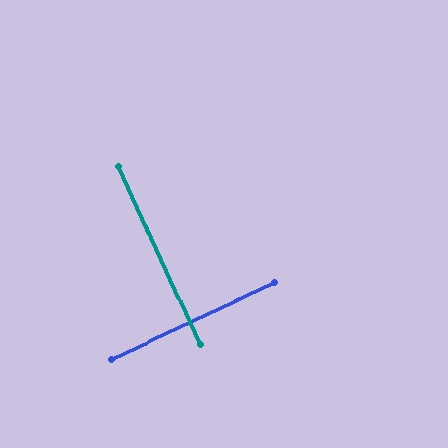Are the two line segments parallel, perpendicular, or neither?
Perpendicular — they meet at approximately 90°.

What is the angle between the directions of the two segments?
Approximately 90 degrees.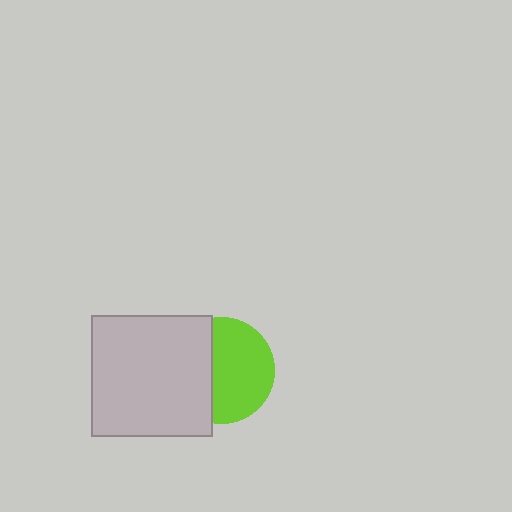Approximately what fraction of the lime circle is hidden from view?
Roughly 41% of the lime circle is hidden behind the light gray square.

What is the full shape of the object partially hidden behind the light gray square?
The partially hidden object is a lime circle.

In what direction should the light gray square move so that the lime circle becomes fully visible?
The light gray square should move left. That is the shortest direction to clear the overlap and leave the lime circle fully visible.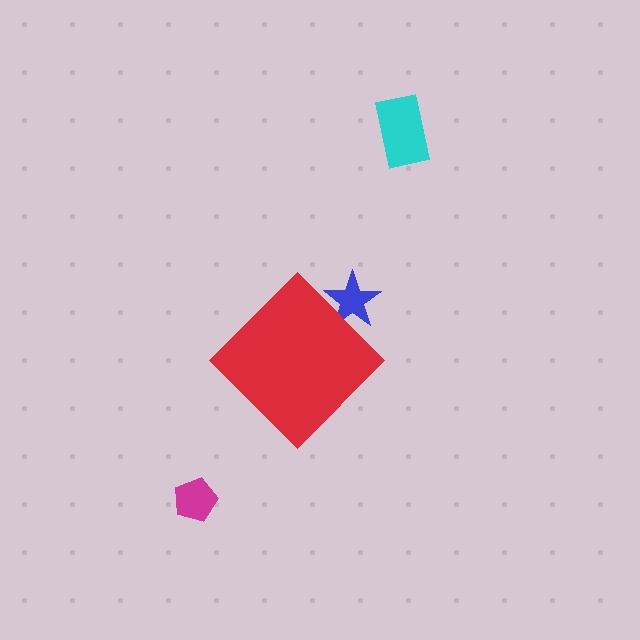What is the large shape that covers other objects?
A red diamond.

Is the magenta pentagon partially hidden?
No, the magenta pentagon is fully visible.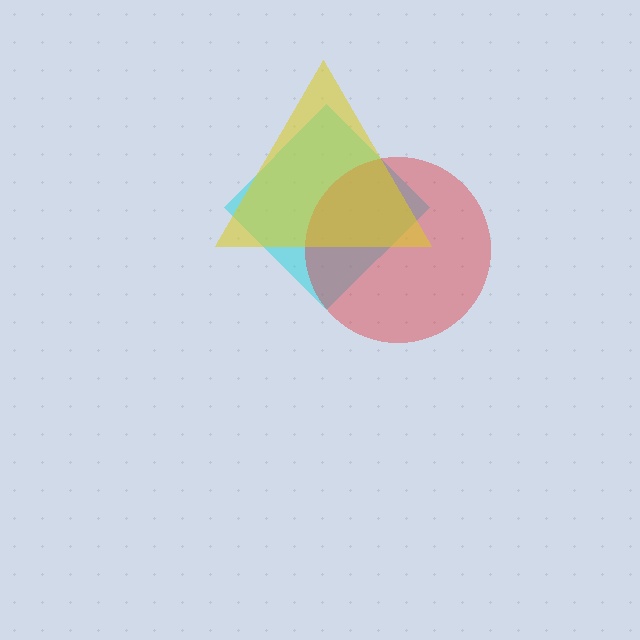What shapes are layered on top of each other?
The layered shapes are: a cyan diamond, a red circle, a yellow triangle.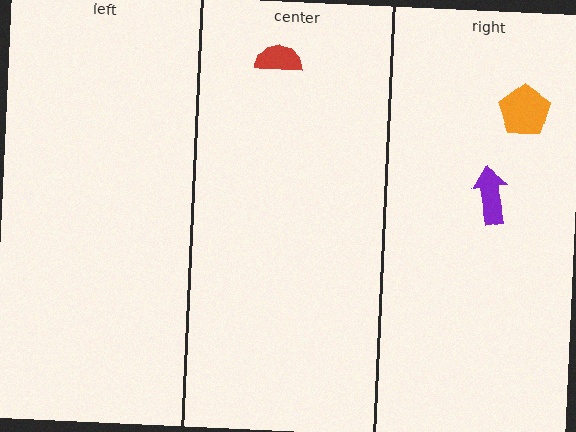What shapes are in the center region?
The red semicircle.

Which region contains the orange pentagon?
The right region.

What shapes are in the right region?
The purple arrow, the orange pentagon.